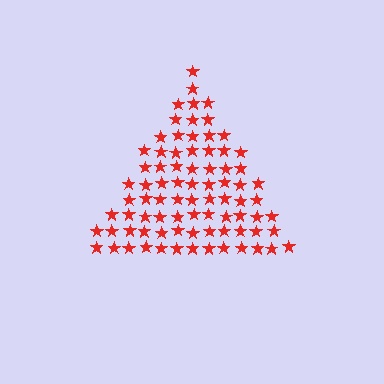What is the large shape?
The large shape is a triangle.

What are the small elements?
The small elements are stars.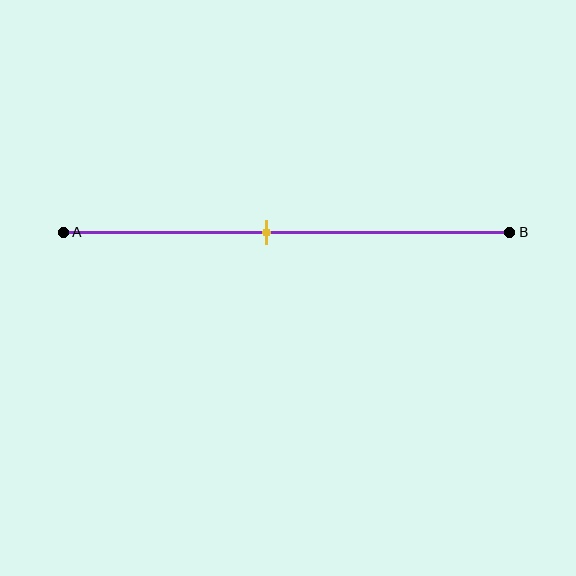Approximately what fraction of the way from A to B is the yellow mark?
The yellow mark is approximately 45% of the way from A to B.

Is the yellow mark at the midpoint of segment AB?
No, the mark is at about 45% from A, not at the 50% midpoint.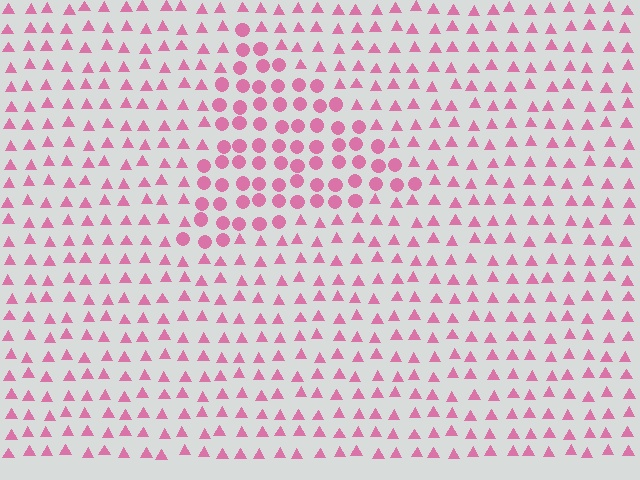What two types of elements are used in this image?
The image uses circles inside the triangle region and triangles outside it.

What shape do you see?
I see a triangle.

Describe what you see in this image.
The image is filled with small pink elements arranged in a uniform grid. A triangle-shaped region contains circles, while the surrounding area contains triangles. The boundary is defined purely by the change in element shape.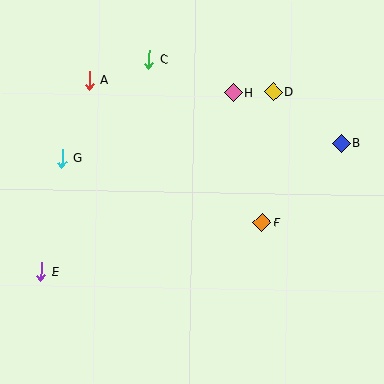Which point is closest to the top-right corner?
Point D is closest to the top-right corner.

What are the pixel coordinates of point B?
Point B is at (341, 143).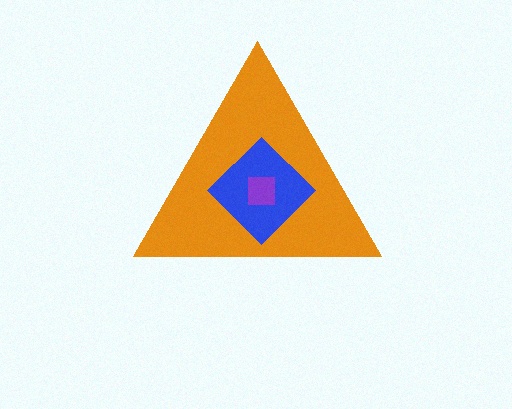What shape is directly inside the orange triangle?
The blue diamond.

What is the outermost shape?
The orange triangle.